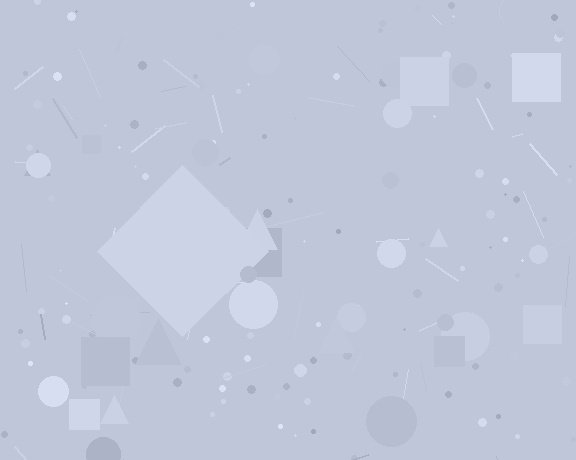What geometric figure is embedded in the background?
A diamond is embedded in the background.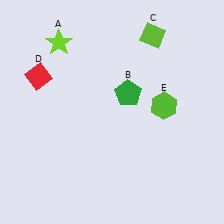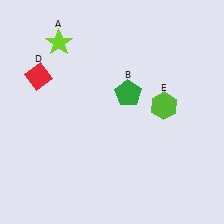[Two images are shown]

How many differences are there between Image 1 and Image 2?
There is 1 difference between the two images.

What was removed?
The lime diamond (C) was removed in Image 2.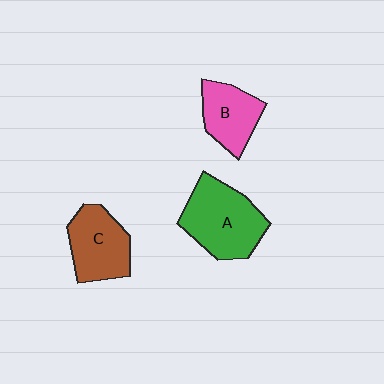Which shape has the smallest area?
Shape B (pink).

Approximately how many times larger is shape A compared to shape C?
Approximately 1.3 times.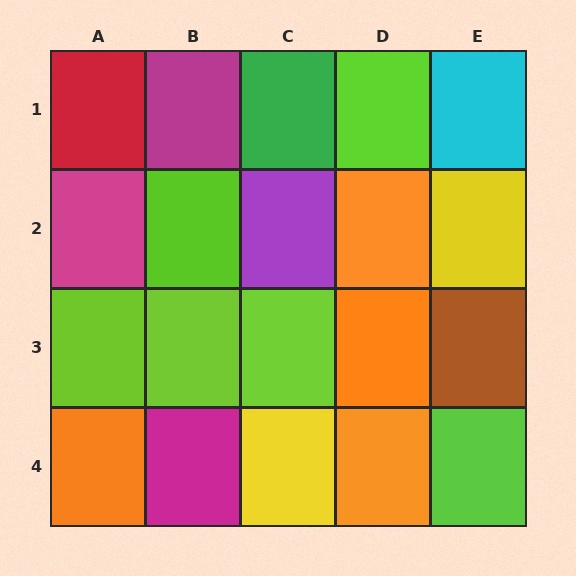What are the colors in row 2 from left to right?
Magenta, lime, purple, orange, yellow.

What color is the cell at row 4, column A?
Orange.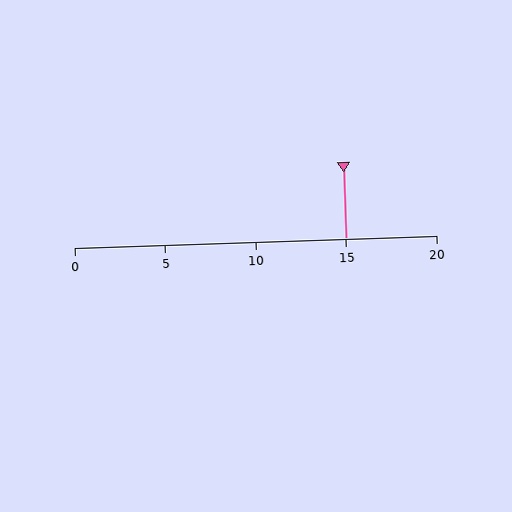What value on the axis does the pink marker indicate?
The marker indicates approximately 15.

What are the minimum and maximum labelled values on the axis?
The axis runs from 0 to 20.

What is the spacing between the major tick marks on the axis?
The major ticks are spaced 5 apart.